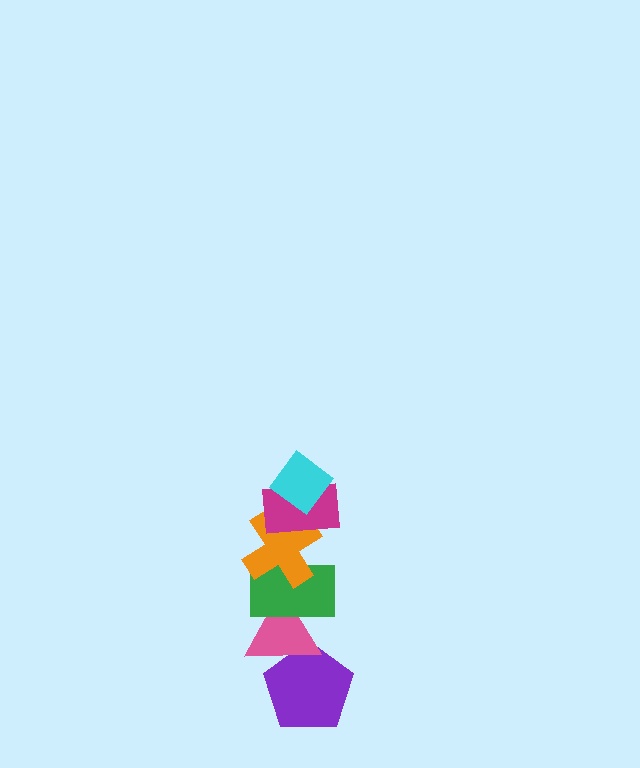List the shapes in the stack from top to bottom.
From top to bottom: the cyan diamond, the magenta rectangle, the orange cross, the green rectangle, the pink triangle, the purple pentagon.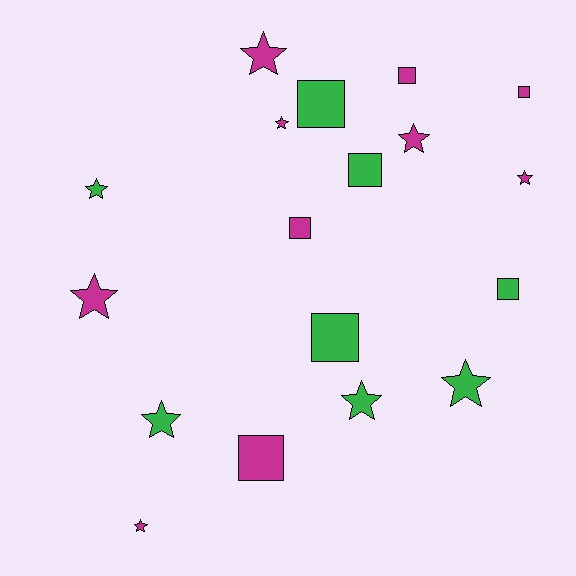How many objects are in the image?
There are 18 objects.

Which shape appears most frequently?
Star, with 10 objects.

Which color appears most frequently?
Magenta, with 10 objects.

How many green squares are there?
There are 4 green squares.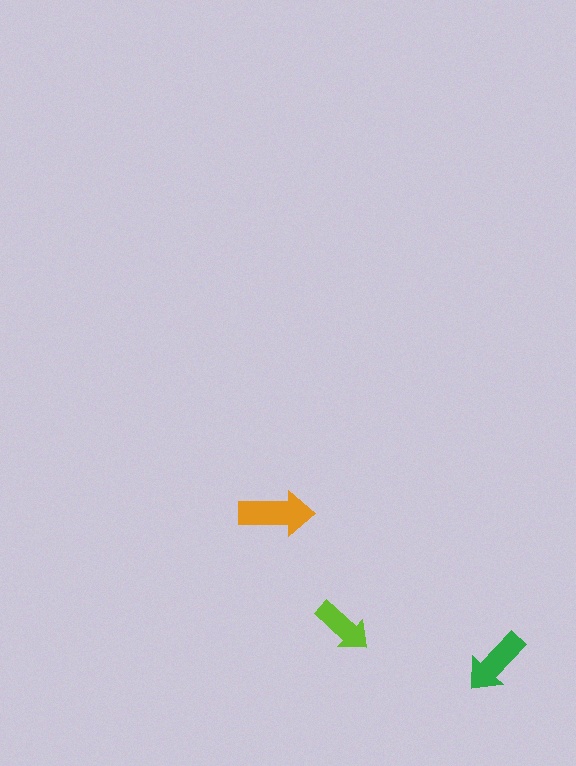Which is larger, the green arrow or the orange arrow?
The orange one.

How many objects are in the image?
There are 3 objects in the image.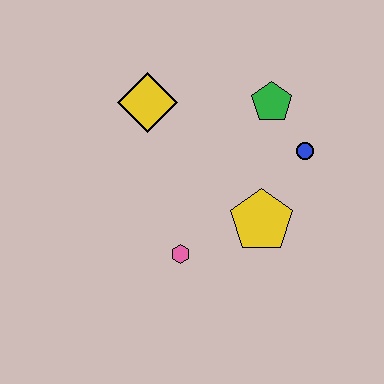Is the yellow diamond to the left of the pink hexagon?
Yes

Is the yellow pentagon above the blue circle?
No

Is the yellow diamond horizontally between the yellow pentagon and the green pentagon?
No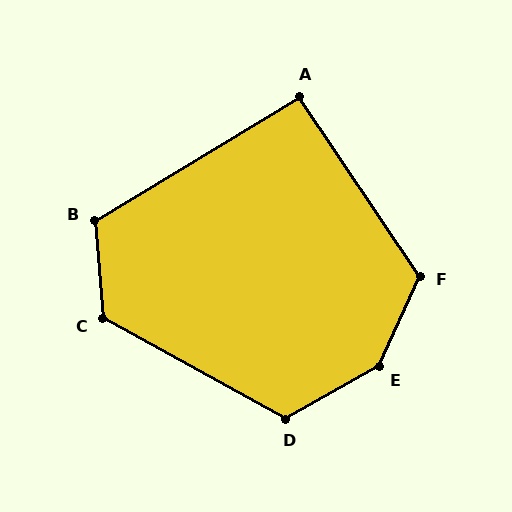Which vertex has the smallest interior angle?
A, at approximately 93 degrees.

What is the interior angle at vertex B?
Approximately 116 degrees (obtuse).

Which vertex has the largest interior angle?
E, at approximately 144 degrees.